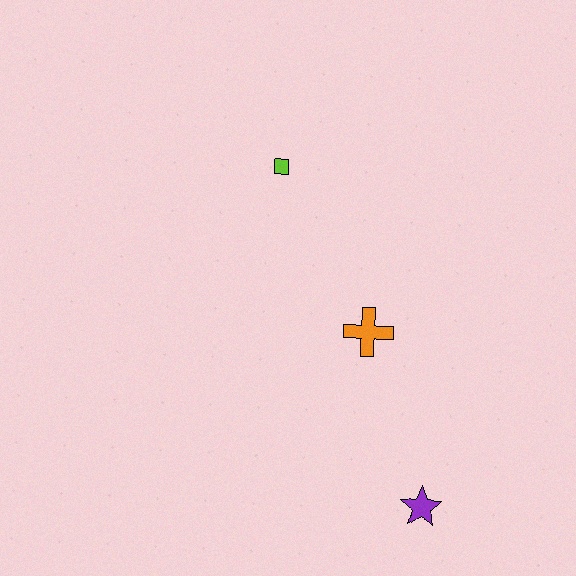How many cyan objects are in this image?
There are no cyan objects.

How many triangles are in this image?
There are no triangles.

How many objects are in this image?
There are 3 objects.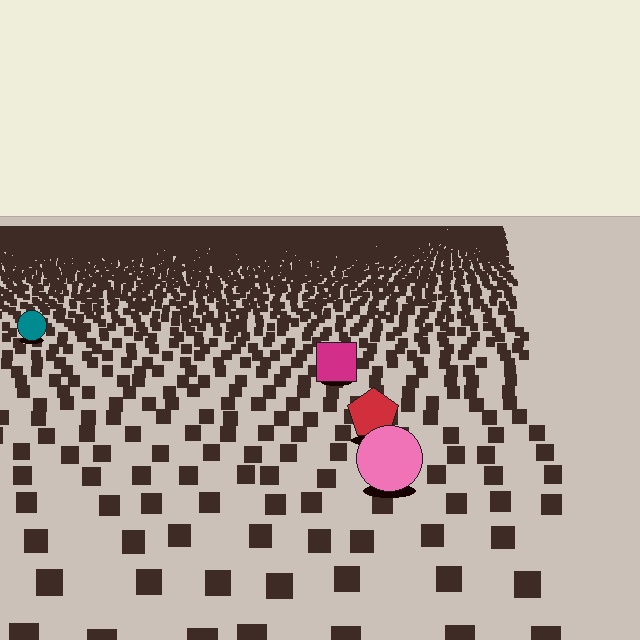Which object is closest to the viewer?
The pink circle is closest. The texture marks near it are larger and more spread out.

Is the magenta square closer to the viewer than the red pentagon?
No. The red pentagon is closer — you can tell from the texture gradient: the ground texture is coarser near it.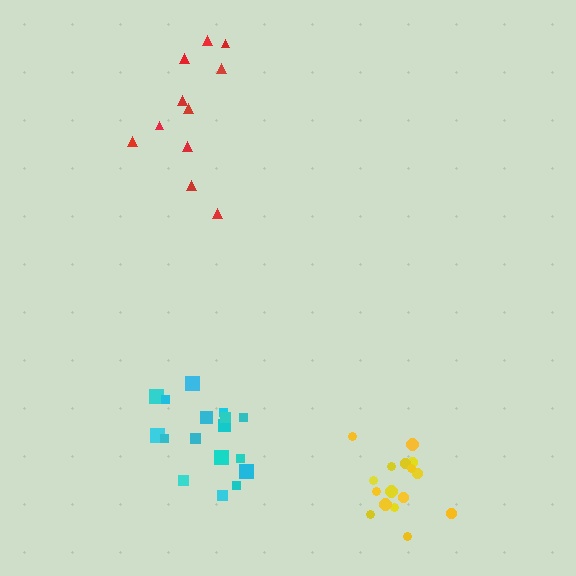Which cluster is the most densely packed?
Yellow.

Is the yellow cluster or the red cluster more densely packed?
Yellow.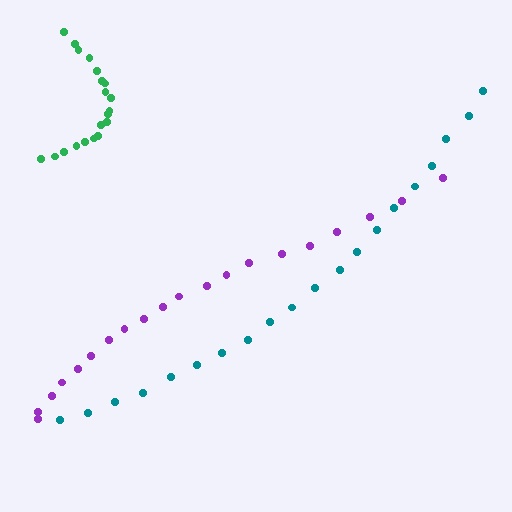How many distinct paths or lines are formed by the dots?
There are 3 distinct paths.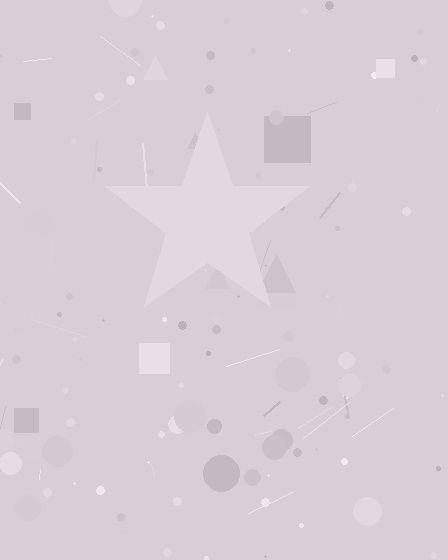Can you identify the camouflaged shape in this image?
The camouflaged shape is a star.